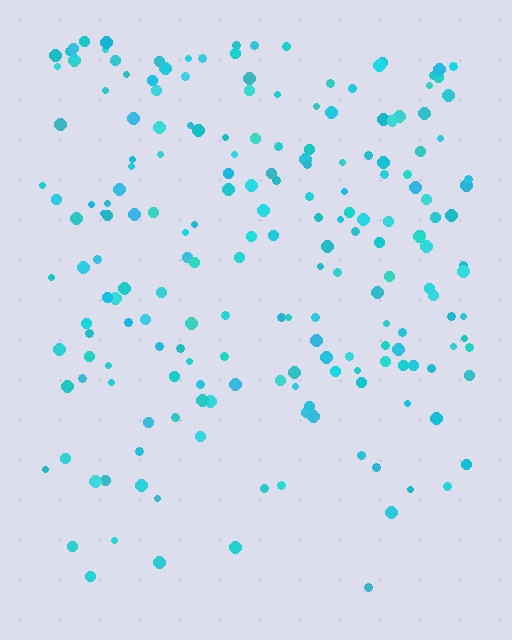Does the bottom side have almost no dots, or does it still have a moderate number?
Still a moderate number, just noticeably fewer than the top.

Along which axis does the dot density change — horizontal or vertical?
Vertical.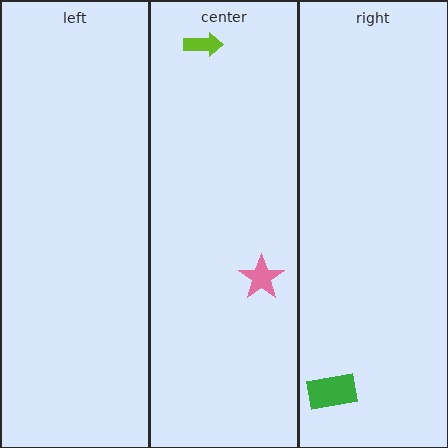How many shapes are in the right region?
1.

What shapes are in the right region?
The green rectangle.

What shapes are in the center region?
The pink star, the lime arrow.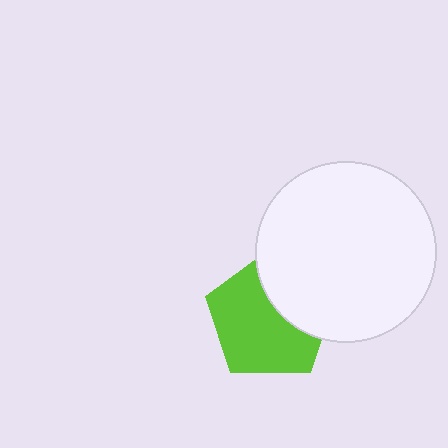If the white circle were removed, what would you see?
You would see the complete lime pentagon.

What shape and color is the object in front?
The object in front is a white circle.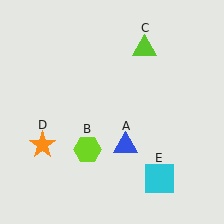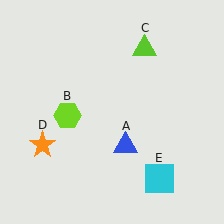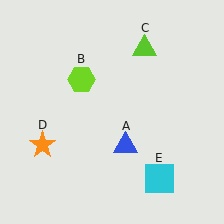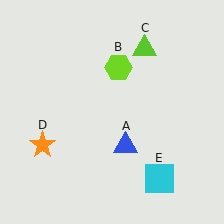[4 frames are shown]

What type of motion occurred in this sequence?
The lime hexagon (object B) rotated clockwise around the center of the scene.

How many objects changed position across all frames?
1 object changed position: lime hexagon (object B).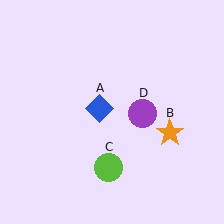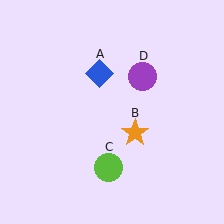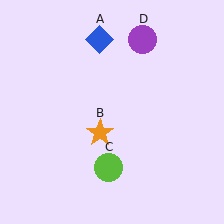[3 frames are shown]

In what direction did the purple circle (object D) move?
The purple circle (object D) moved up.